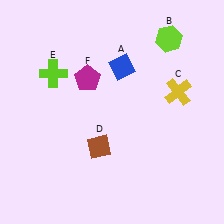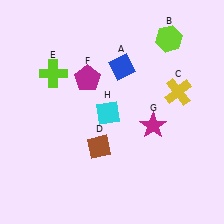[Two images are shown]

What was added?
A magenta star (G), a cyan diamond (H) were added in Image 2.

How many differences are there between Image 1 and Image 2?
There are 2 differences between the two images.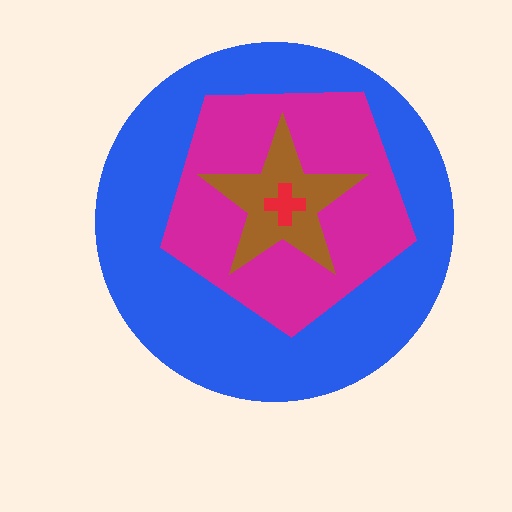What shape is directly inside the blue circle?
The magenta pentagon.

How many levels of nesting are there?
4.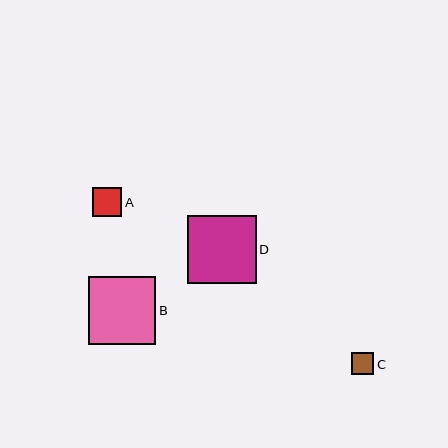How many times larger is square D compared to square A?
Square D is approximately 2.3 times the size of square A.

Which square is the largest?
Square D is the largest with a size of approximately 69 pixels.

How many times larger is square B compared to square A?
Square B is approximately 2.3 times the size of square A.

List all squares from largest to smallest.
From largest to smallest: D, B, A, C.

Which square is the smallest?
Square C is the smallest with a size of approximately 22 pixels.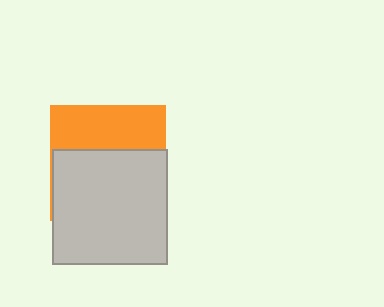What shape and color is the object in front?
The object in front is a light gray square.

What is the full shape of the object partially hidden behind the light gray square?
The partially hidden object is an orange square.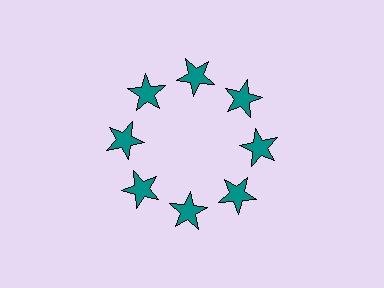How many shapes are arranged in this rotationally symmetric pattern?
There are 8 shapes, arranged in 8 groups of 1.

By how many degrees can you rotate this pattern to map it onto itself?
The pattern maps onto itself every 45 degrees of rotation.